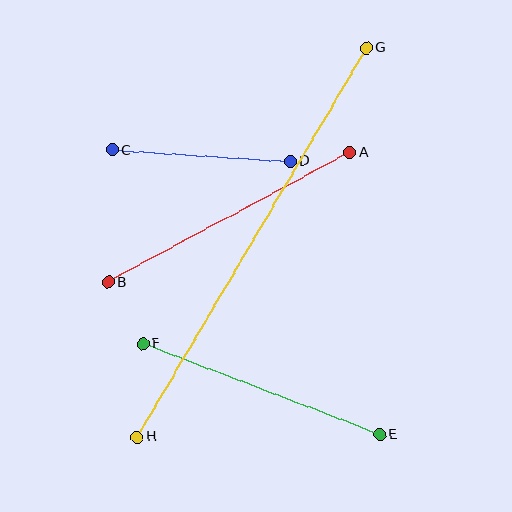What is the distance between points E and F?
The distance is approximately 254 pixels.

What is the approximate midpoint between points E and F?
The midpoint is at approximately (261, 389) pixels.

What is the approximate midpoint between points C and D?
The midpoint is at approximately (201, 156) pixels.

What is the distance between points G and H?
The distance is approximately 451 pixels.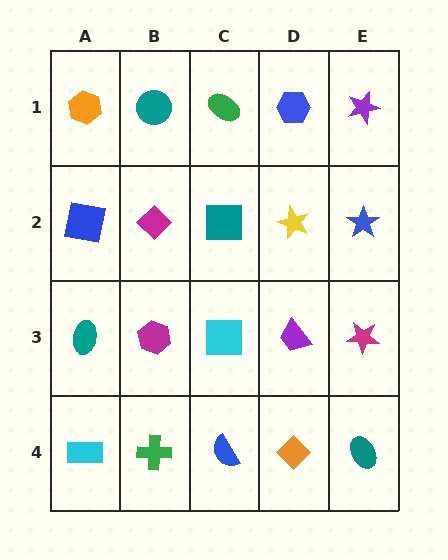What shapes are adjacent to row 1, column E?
A blue star (row 2, column E), a blue hexagon (row 1, column D).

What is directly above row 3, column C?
A teal square.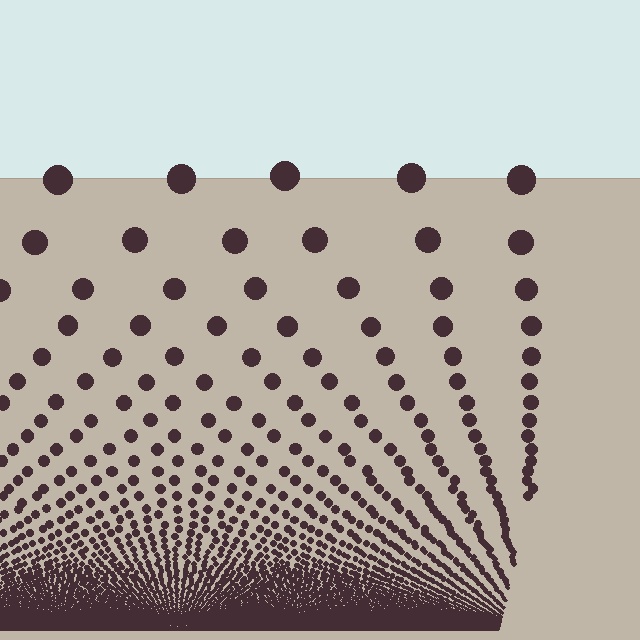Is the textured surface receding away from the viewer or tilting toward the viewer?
The surface appears to tilt toward the viewer. Texture elements get larger and sparser toward the top.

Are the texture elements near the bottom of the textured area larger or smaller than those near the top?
Smaller. The gradient is inverted — elements near the bottom are smaller and denser.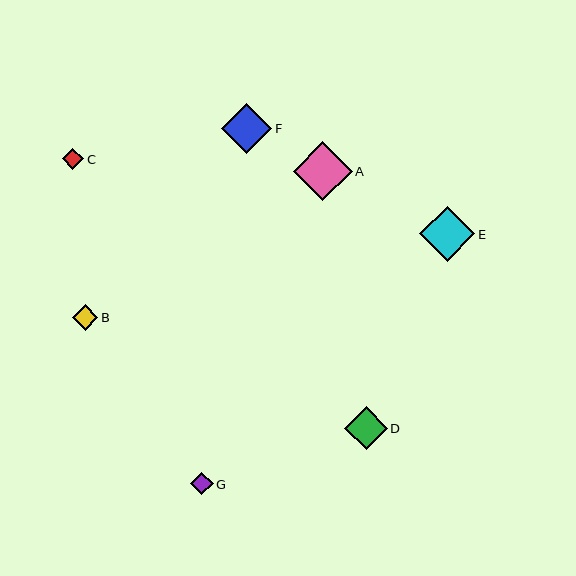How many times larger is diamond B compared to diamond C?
Diamond B is approximately 1.2 times the size of diamond C.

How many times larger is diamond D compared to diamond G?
Diamond D is approximately 1.9 times the size of diamond G.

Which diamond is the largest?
Diamond A is the largest with a size of approximately 59 pixels.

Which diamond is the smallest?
Diamond C is the smallest with a size of approximately 21 pixels.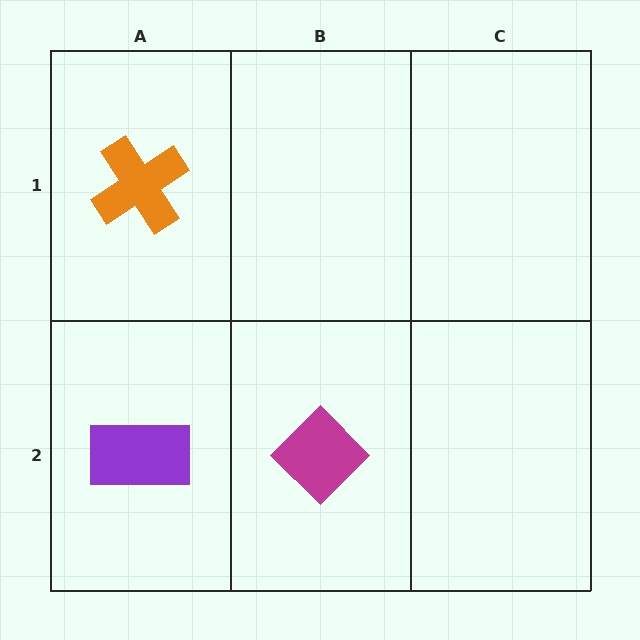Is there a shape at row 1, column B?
No, that cell is empty.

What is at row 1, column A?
An orange cross.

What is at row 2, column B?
A magenta diamond.